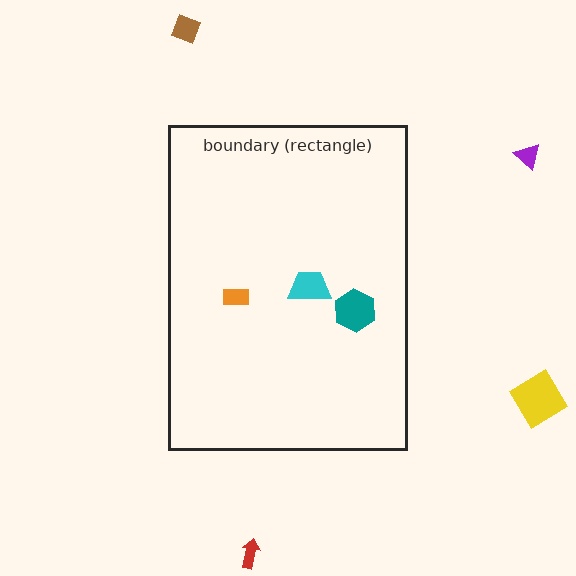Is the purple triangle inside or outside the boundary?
Outside.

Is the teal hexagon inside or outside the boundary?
Inside.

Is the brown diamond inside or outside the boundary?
Outside.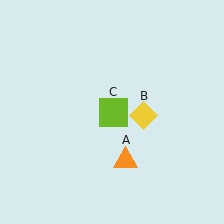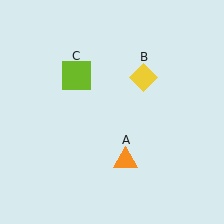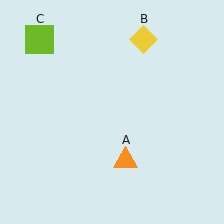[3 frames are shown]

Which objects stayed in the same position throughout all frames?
Orange triangle (object A) remained stationary.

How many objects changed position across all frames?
2 objects changed position: yellow diamond (object B), lime square (object C).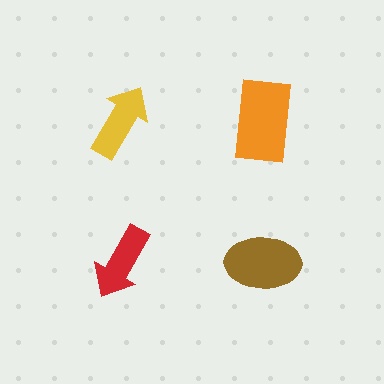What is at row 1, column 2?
An orange rectangle.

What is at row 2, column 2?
A brown ellipse.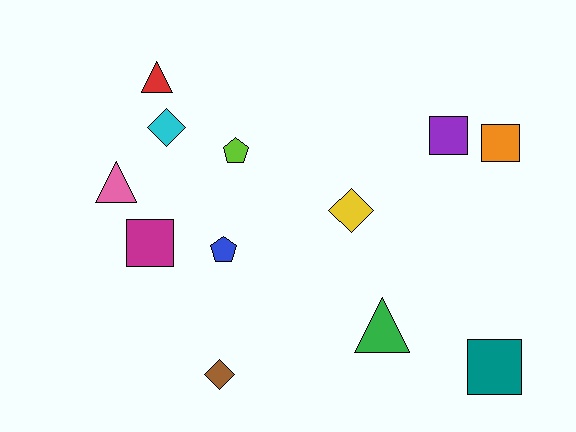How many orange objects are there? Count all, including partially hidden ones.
There is 1 orange object.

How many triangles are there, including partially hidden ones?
There are 3 triangles.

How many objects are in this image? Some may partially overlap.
There are 12 objects.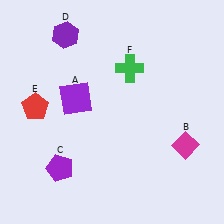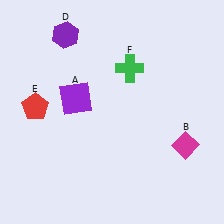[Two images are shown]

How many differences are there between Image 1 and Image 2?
There is 1 difference between the two images.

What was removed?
The purple pentagon (C) was removed in Image 2.